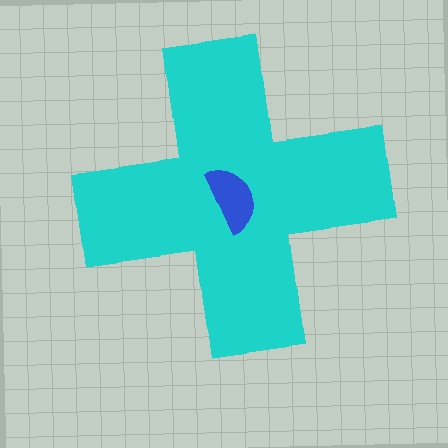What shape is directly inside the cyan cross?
The blue semicircle.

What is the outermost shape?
The cyan cross.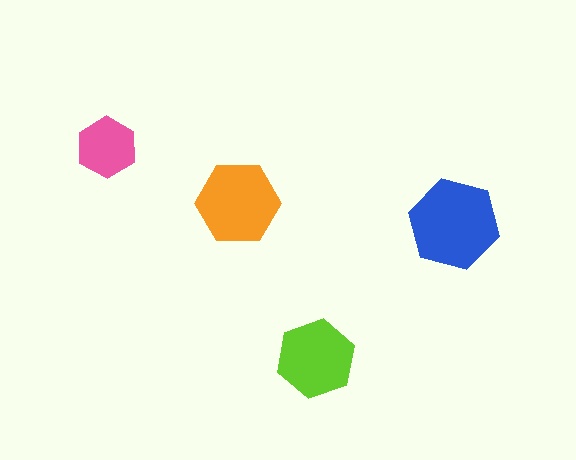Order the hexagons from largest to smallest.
the blue one, the orange one, the lime one, the pink one.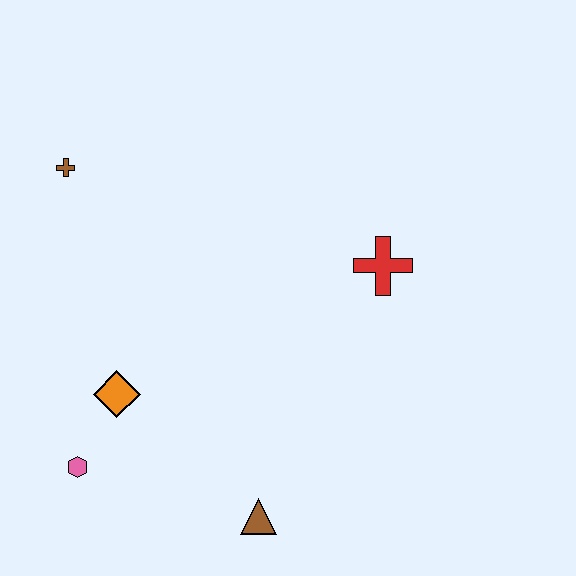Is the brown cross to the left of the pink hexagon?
Yes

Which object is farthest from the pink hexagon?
The red cross is farthest from the pink hexagon.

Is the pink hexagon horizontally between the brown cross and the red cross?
Yes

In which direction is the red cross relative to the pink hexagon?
The red cross is to the right of the pink hexagon.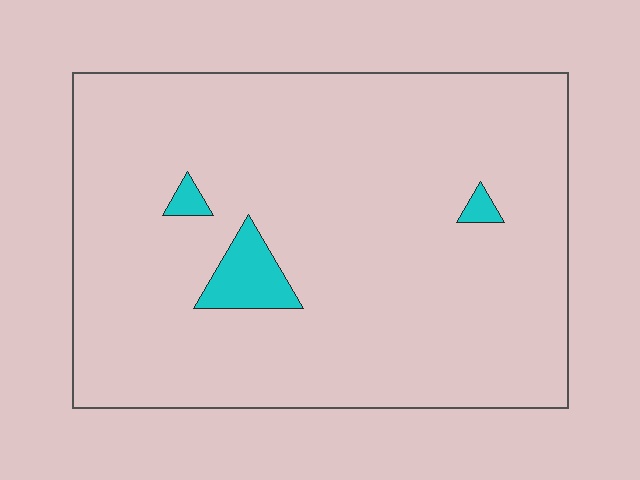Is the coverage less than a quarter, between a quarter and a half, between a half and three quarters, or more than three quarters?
Less than a quarter.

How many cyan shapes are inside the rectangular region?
3.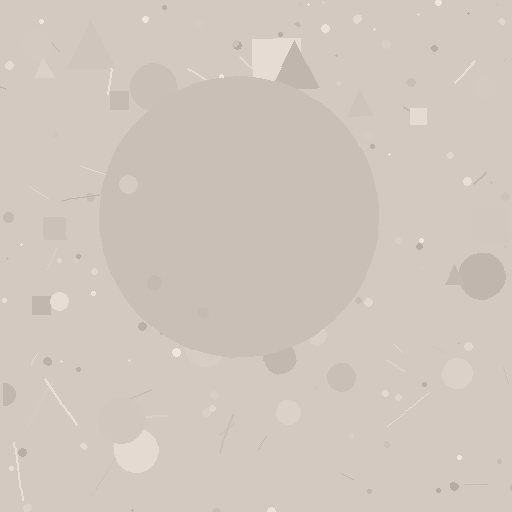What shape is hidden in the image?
A circle is hidden in the image.